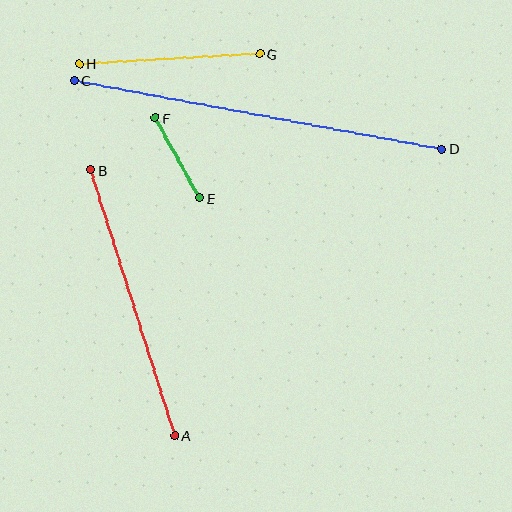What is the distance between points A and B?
The distance is approximately 279 pixels.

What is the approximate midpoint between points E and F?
The midpoint is at approximately (177, 158) pixels.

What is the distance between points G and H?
The distance is approximately 181 pixels.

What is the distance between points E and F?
The distance is approximately 92 pixels.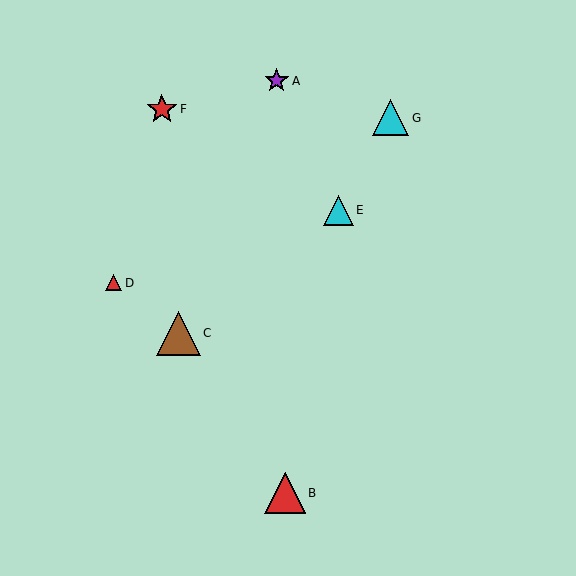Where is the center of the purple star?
The center of the purple star is at (277, 81).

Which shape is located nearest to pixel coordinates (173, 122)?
The red star (labeled F) at (162, 109) is nearest to that location.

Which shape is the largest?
The brown triangle (labeled C) is the largest.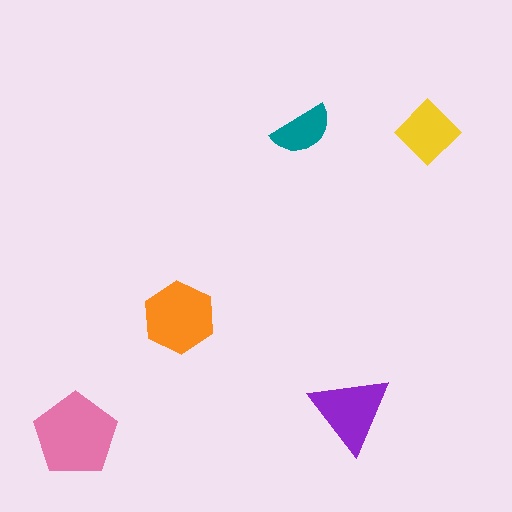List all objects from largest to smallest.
The pink pentagon, the orange hexagon, the purple triangle, the yellow diamond, the teal semicircle.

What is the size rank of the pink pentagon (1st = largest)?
1st.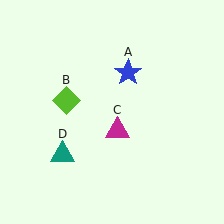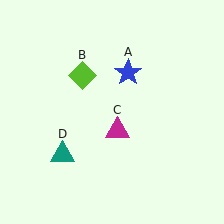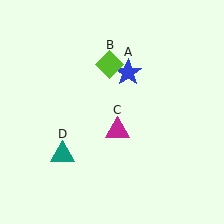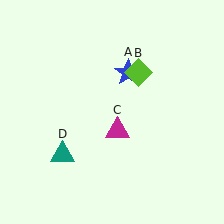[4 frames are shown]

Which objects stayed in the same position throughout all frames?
Blue star (object A) and magenta triangle (object C) and teal triangle (object D) remained stationary.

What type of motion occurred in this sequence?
The lime diamond (object B) rotated clockwise around the center of the scene.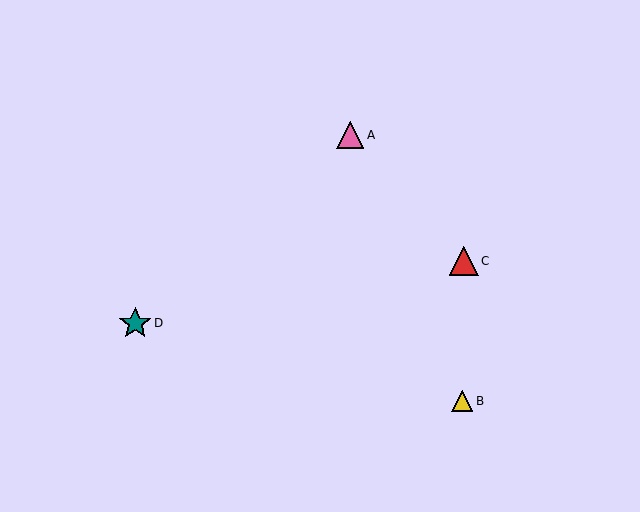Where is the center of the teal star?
The center of the teal star is at (135, 323).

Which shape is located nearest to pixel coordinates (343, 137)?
The pink triangle (labeled A) at (350, 135) is nearest to that location.